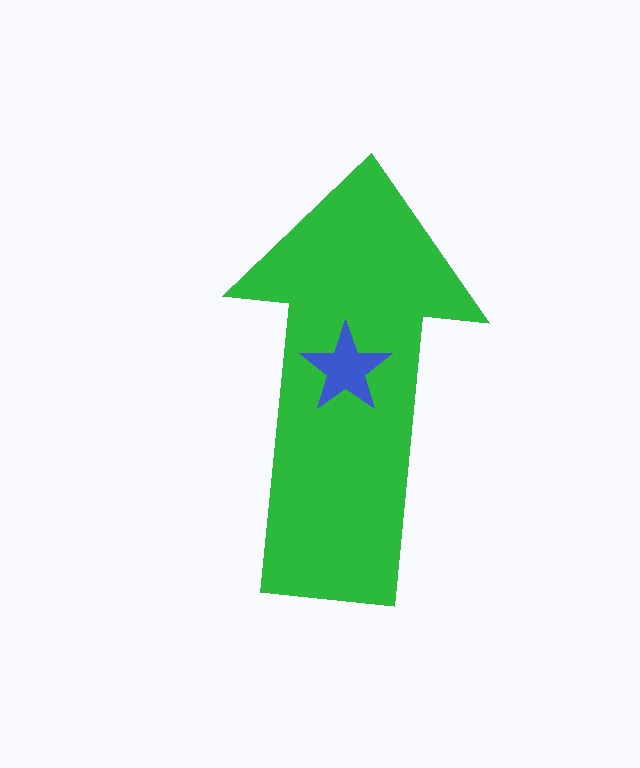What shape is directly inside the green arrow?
The blue star.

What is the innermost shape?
The blue star.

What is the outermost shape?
The green arrow.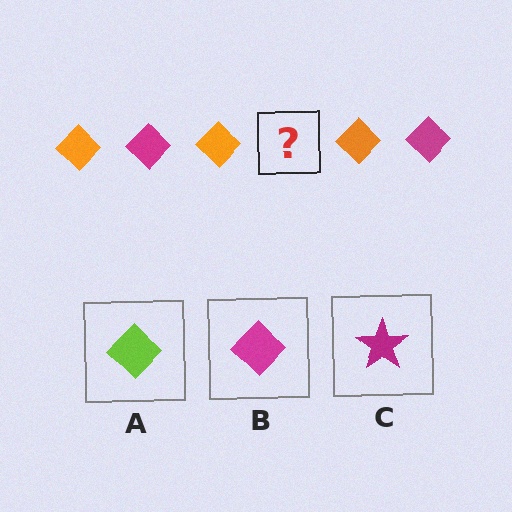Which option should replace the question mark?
Option B.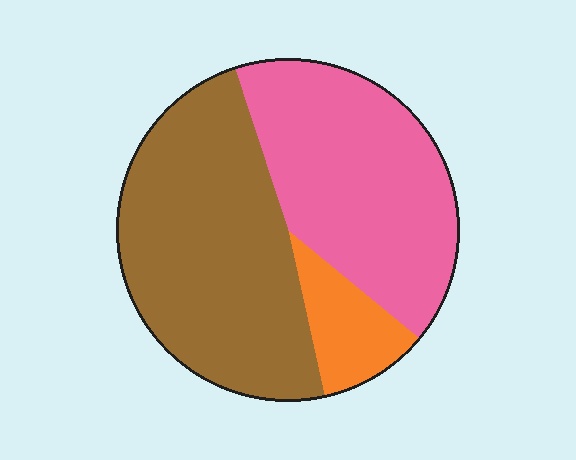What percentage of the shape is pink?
Pink takes up between a third and a half of the shape.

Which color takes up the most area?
Brown, at roughly 50%.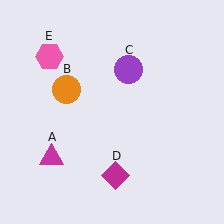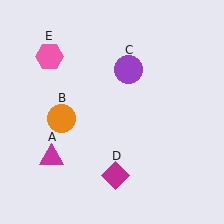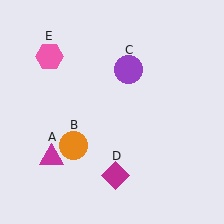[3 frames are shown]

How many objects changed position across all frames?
1 object changed position: orange circle (object B).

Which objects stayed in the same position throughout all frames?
Magenta triangle (object A) and purple circle (object C) and magenta diamond (object D) and pink hexagon (object E) remained stationary.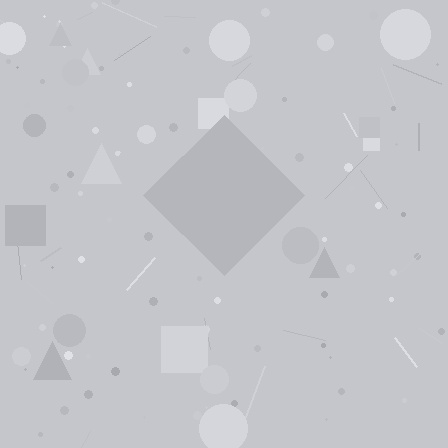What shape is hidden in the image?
A diamond is hidden in the image.